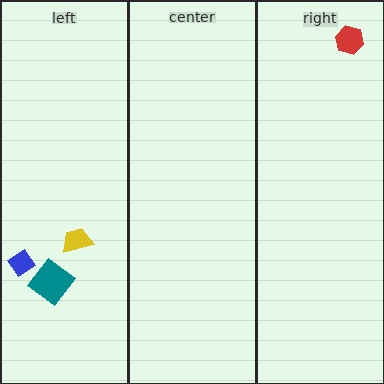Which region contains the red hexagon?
The right region.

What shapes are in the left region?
The yellow trapezoid, the blue diamond, the teal diamond.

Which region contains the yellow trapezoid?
The left region.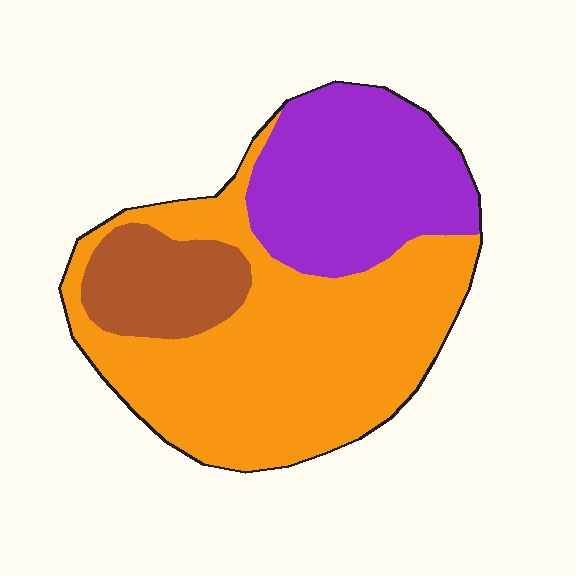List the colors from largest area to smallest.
From largest to smallest: orange, purple, brown.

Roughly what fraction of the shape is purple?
Purple takes up about one third (1/3) of the shape.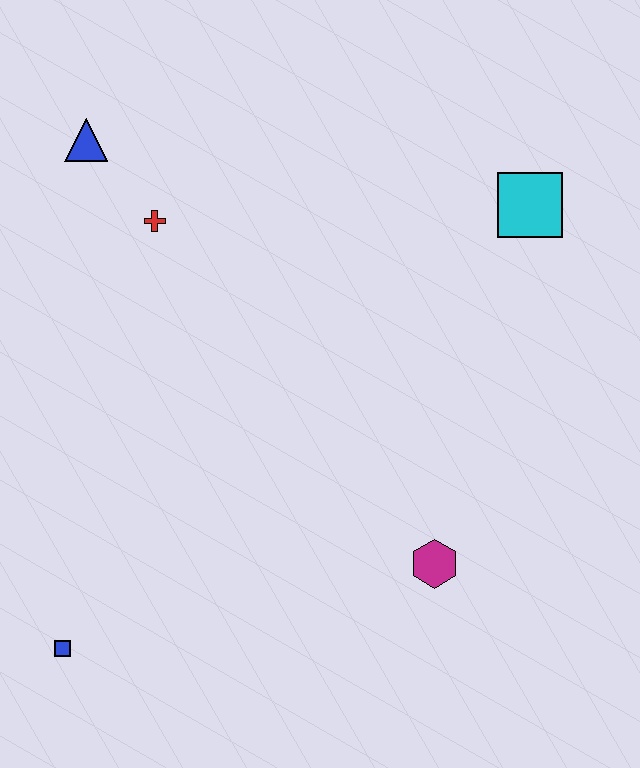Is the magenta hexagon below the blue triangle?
Yes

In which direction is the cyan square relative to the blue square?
The cyan square is to the right of the blue square.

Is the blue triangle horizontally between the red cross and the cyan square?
No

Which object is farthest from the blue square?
The cyan square is farthest from the blue square.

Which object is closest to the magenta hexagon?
The cyan square is closest to the magenta hexagon.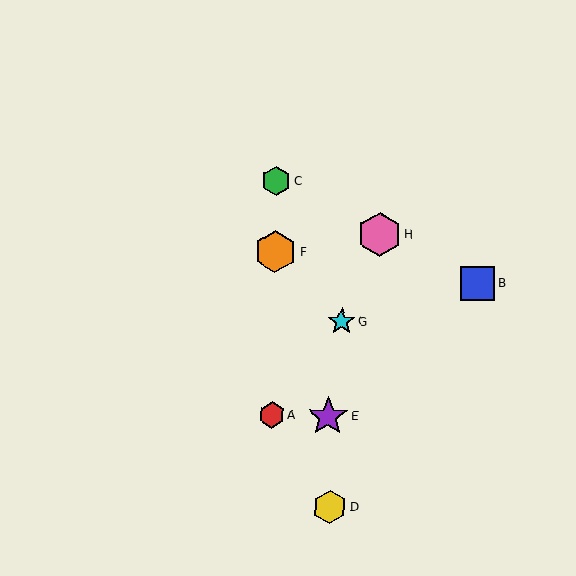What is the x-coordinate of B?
Object B is at x≈478.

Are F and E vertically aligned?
No, F is at x≈275 and E is at x≈328.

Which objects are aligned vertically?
Objects A, C, F are aligned vertically.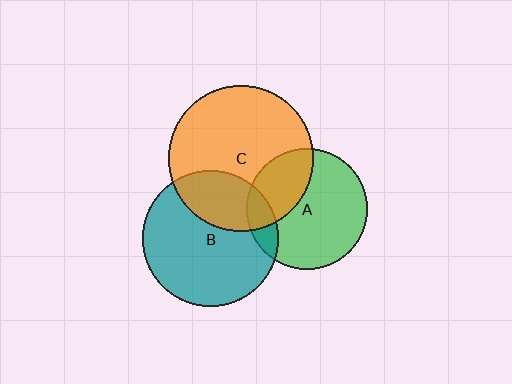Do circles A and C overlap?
Yes.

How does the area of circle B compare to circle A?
Approximately 1.3 times.